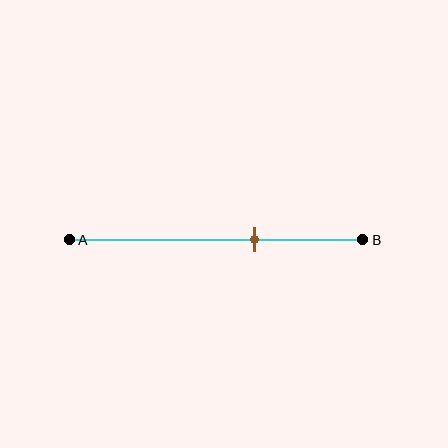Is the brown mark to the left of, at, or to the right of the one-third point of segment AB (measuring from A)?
The brown mark is to the right of the one-third point of segment AB.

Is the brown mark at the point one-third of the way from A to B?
No, the mark is at about 65% from A, not at the 33% one-third point.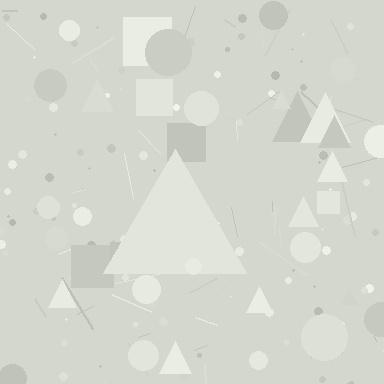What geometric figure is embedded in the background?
A triangle is embedded in the background.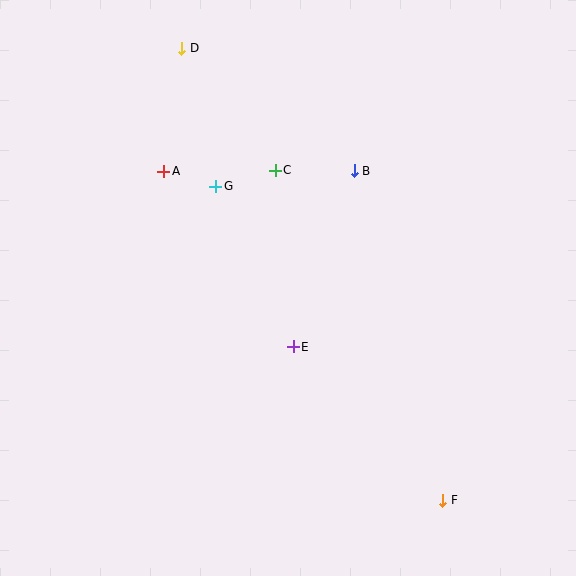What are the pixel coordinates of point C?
Point C is at (275, 170).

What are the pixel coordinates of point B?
Point B is at (354, 171).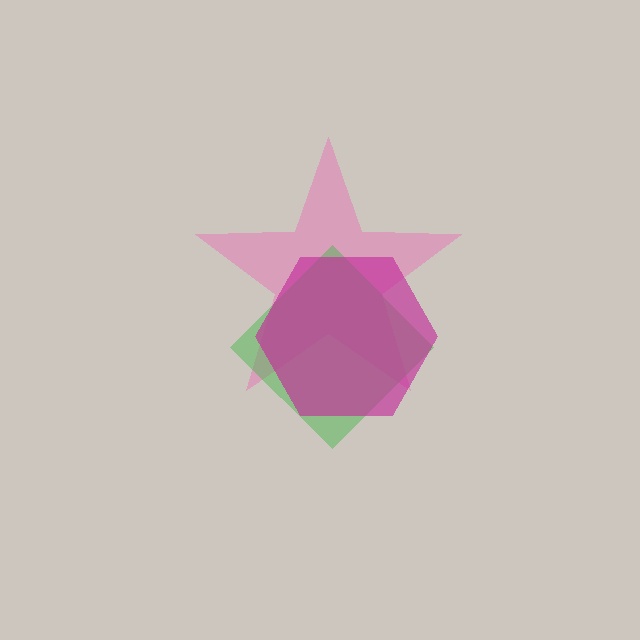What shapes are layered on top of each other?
The layered shapes are: a pink star, a green diamond, a magenta hexagon.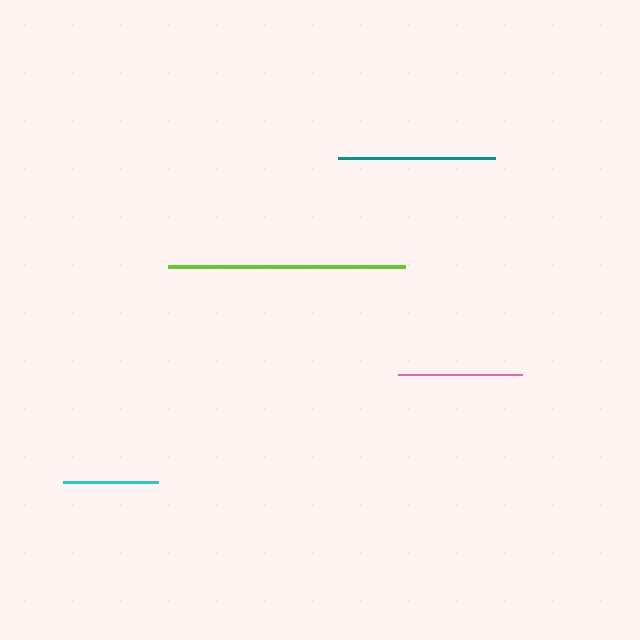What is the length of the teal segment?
The teal segment is approximately 158 pixels long.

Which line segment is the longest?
The lime line is the longest at approximately 236 pixels.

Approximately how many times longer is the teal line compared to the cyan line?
The teal line is approximately 1.7 times the length of the cyan line.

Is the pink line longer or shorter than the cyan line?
The pink line is longer than the cyan line.